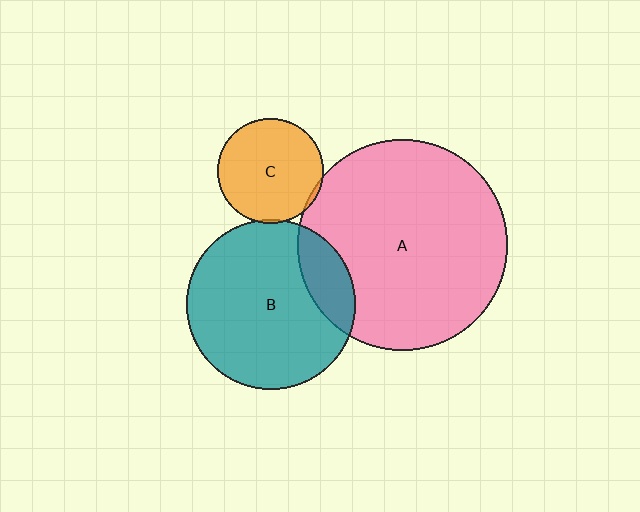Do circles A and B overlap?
Yes.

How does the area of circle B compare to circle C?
Approximately 2.6 times.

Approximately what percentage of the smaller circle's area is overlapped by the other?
Approximately 15%.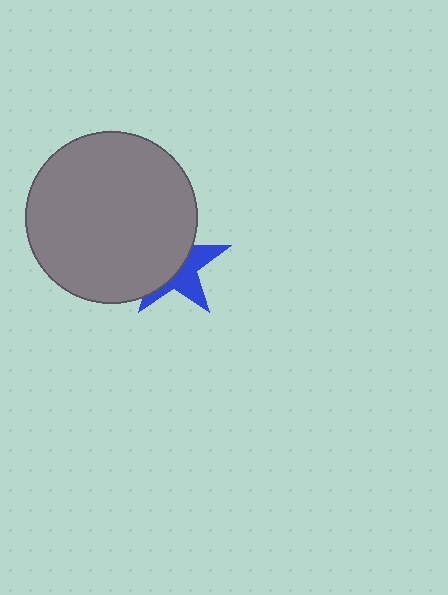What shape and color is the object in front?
The object in front is a gray circle.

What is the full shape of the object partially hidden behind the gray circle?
The partially hidden object is a blue star.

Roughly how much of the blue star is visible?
A small part of it is visible (roughly 42%).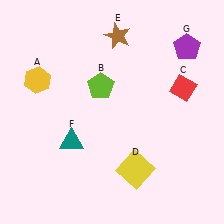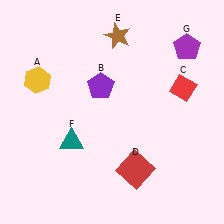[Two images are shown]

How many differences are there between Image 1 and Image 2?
There are 2 differences between the two images.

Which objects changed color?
B changed from lime to purple. D changed from yellow to red.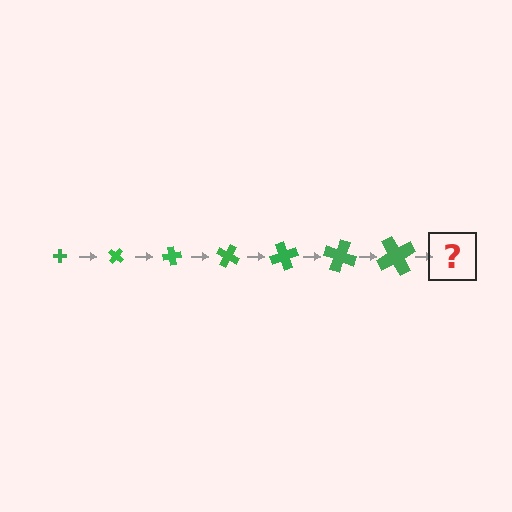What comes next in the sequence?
The next element should be a cross, larger than the previous one and rotated 280 degrees from the start.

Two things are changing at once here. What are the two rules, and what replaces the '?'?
The two rules are that the cross grows larger each step and it rotates 40 degrees each step. The '?' should be a cross, larger than the previous one and rotated 280 degrees from the start.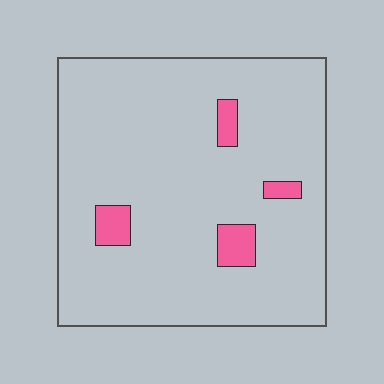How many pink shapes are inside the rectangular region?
4.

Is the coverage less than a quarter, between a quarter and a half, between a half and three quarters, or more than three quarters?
Less than a quarter.